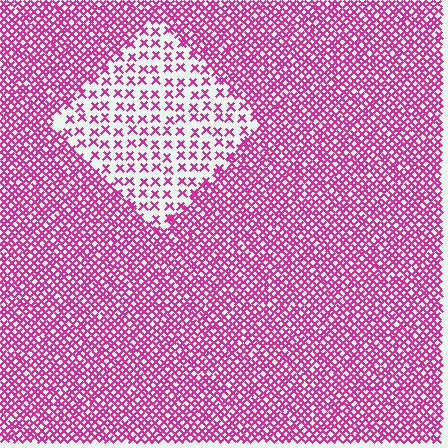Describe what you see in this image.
The image contains small magenta elements arranged at two different densities. A diamond-shaped region is visible where the elements are less densely packed than the surrounding area.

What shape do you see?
I see a diamond.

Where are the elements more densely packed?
The elements are more densely packed outside the diamond boundary.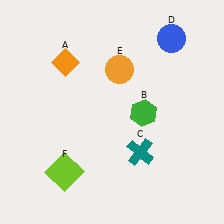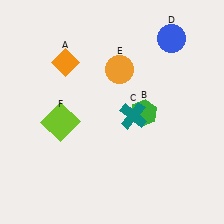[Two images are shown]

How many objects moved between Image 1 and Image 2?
2 objects moved between the two images.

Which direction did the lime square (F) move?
The lime square (F) moved up.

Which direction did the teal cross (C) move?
The teal cross (C) moved up.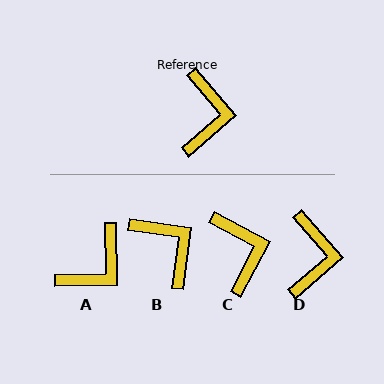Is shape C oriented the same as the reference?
No, it is off by about 21 degrees.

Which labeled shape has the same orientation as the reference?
D.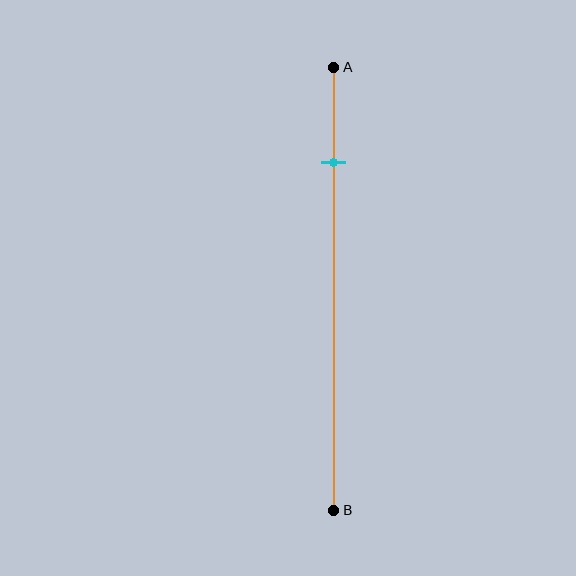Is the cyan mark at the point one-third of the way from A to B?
No, the mark is at about 20% from A, not at the 33% one-third point.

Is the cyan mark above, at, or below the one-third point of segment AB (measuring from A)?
The cyan mark is above the one-third point of segment AB.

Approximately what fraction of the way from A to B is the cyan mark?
The cyan mark is approximately 20% of the way from A to B.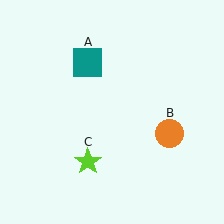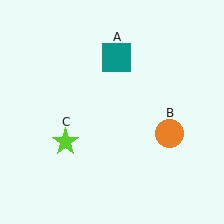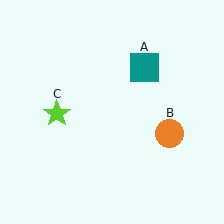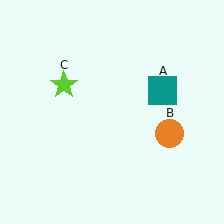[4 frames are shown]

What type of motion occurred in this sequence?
The teal square (object A), lime star (object C) rotated clockwise around the center of the scene.